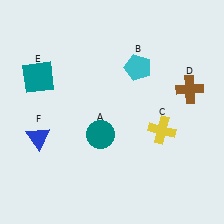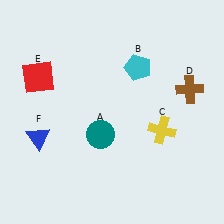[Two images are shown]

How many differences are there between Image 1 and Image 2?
There is 1 difference between the two images.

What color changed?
The square (E) changed from teal in Image 1 to red in Image 2.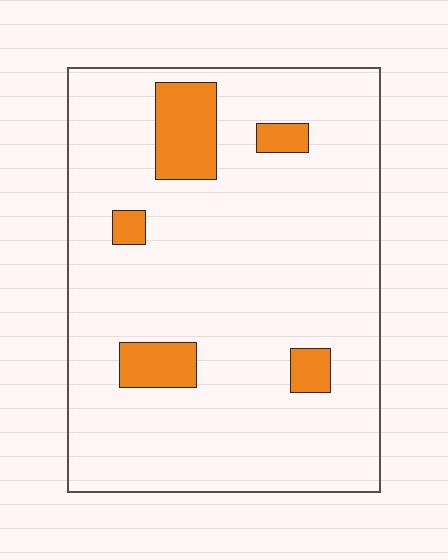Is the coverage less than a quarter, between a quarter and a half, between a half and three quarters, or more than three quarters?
Less than a quarter.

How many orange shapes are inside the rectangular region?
5.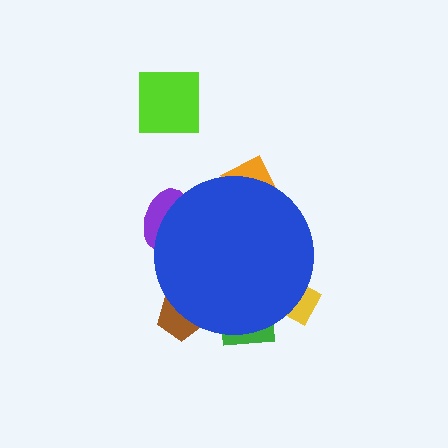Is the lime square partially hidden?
No, the lime square is fully visible.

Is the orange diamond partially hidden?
Yes, the orange diamond is partially hidden behind the blue circle.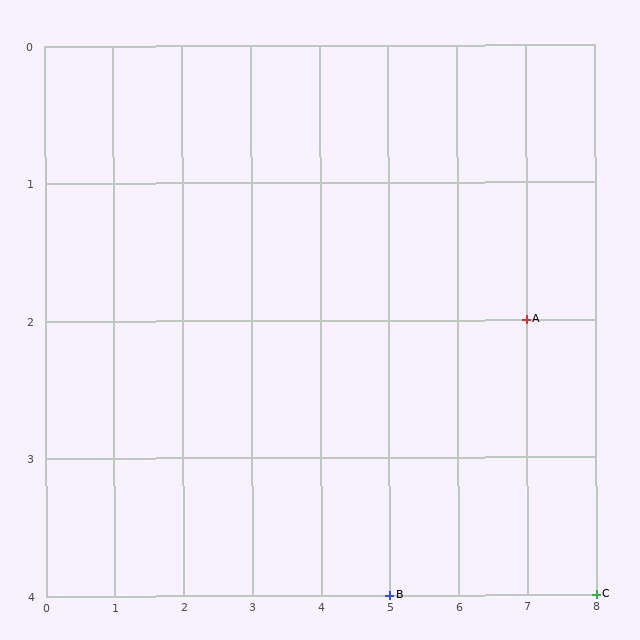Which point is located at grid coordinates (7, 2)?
Point A is at (7, 2).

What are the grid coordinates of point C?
Point C is at grid coordinates (8, 4).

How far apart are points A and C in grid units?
Points A and C are 1 column and 2 rows apart (about 2.2 grid units diagonally).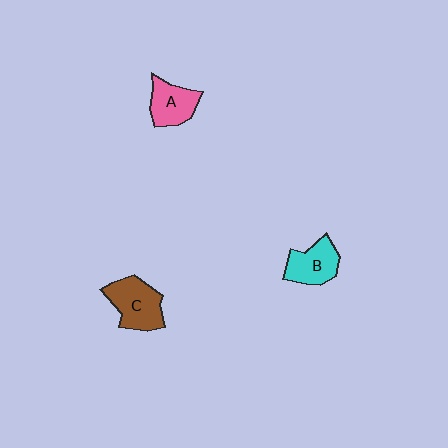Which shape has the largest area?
Shape C (brown).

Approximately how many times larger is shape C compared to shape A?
Approximately 1.3 times.